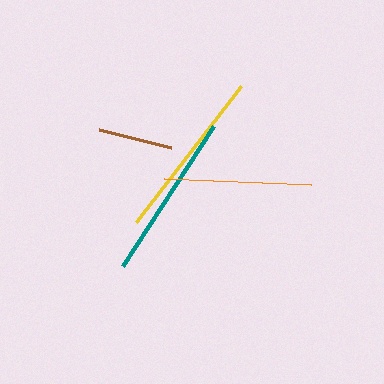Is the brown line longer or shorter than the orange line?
The orange line is longer than the brown line.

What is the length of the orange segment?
The orange segment is approximately 147 pixels long.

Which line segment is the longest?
The yellow line is the longest at approximately 171 pixels.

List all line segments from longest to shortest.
From longest to shortest: yellow, teal, orange, brown.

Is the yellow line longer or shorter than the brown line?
The yellow line is longer than the brown line.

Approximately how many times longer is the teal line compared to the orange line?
The teal line is approximately 1.1 times the length of the orange line.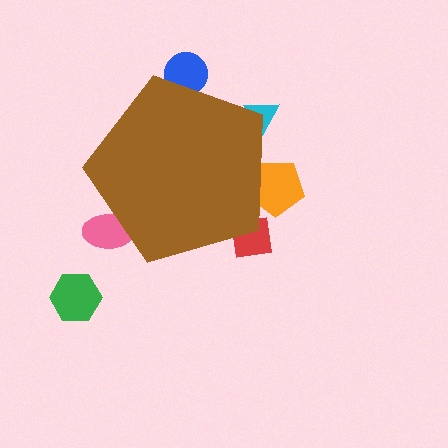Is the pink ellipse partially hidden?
Yes, the pink ellipse is partially hidden behind the brown pentagon.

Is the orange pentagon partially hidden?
Yes, the orange pentagon is partially hidden behind the brown pentagon.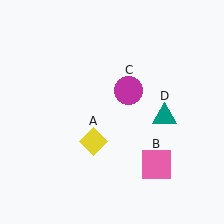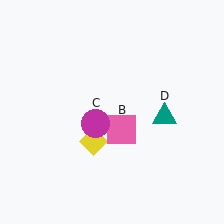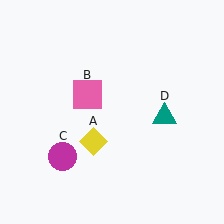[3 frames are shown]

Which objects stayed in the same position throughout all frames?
Yellow diamond (object A) and teal triangle (object D) remained stationary.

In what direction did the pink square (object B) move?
The pink square (object B) moved up and to the left.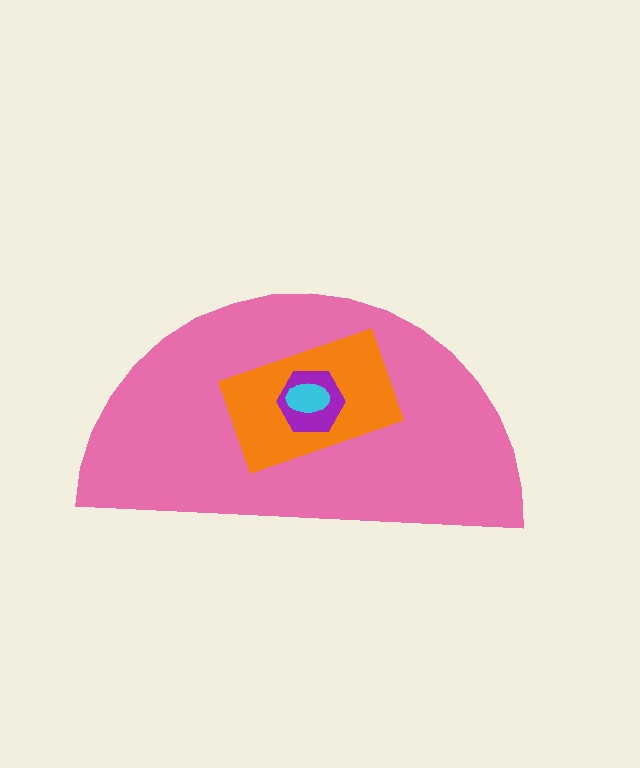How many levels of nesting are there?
4.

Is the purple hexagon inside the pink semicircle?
Yes.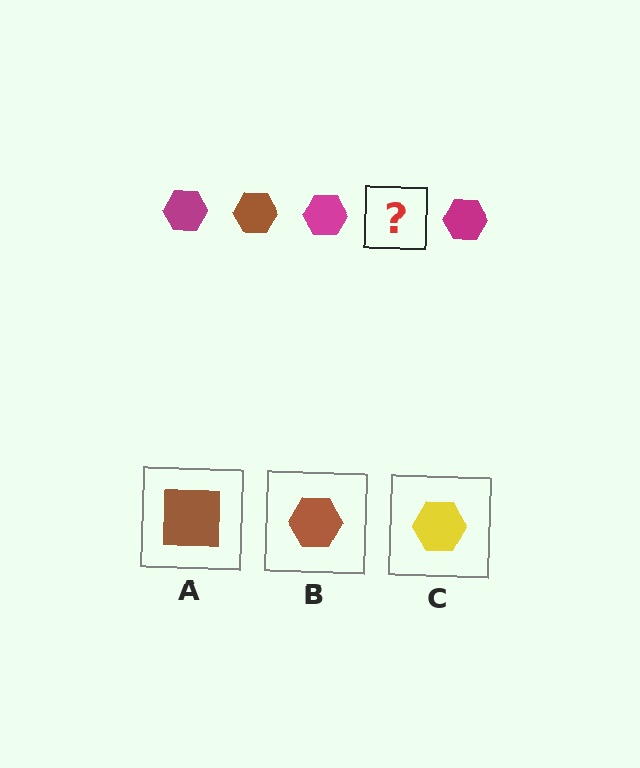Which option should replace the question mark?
Option B.